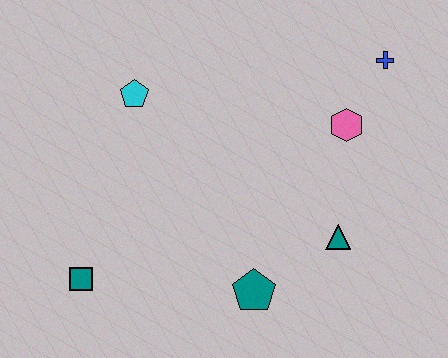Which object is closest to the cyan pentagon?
The teal square is closest to the cyan pentagon.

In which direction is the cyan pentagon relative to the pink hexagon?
The cyan pentagon is to the left of the pink hexagon.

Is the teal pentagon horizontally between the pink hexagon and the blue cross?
No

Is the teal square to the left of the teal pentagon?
Yes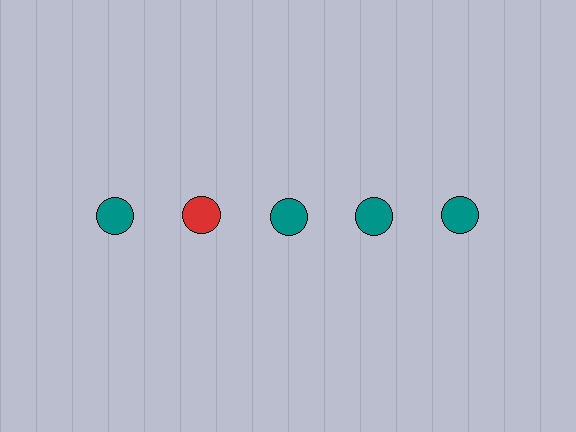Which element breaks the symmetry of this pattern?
The red circle in the top row, second from left column breaks the symmetry. All other shapes are teal circles.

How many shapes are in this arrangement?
There are 5 shapes arranged in a grid pattern.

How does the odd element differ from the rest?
It has a different color: red instead of teal.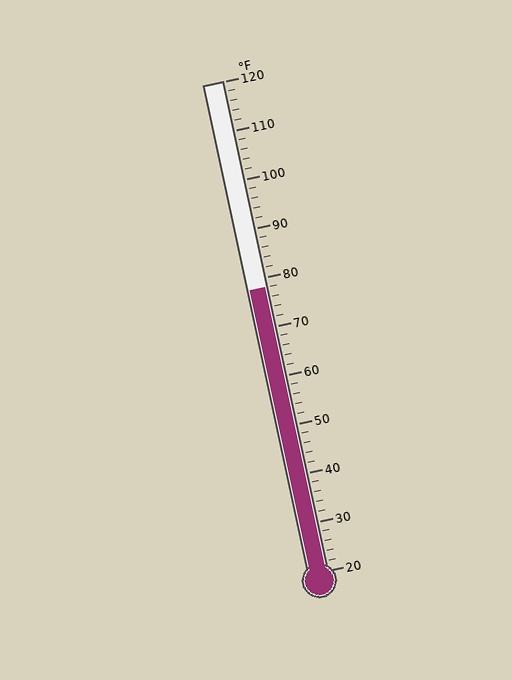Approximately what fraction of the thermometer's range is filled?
The thermometer is filled to approximately 60% of its range.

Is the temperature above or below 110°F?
The temperature is below 110°F.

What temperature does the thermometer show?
The thermometer shows approximately 78°F.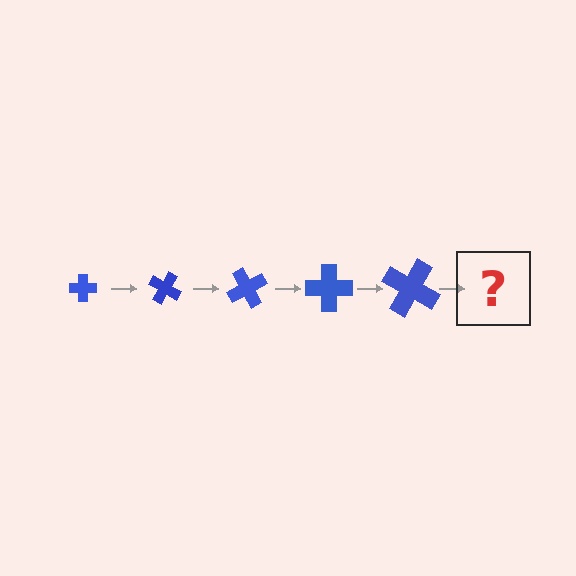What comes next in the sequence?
The next element should be a cross, larger than the previous one and rotated 150 degrees from the start.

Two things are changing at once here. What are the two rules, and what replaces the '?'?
The two rules are that the cross grows larger each step and it rotates 30 degrees each step. The '?' should be a cross, larger than the previous one and rotated 150 degrees from the start.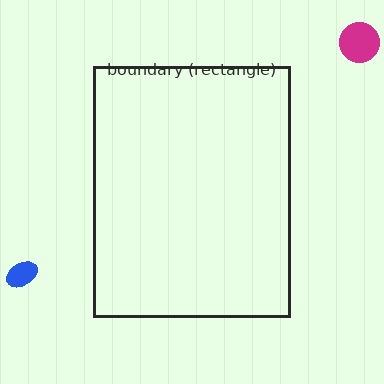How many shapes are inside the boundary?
0 inside, 2 outside.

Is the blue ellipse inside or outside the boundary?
Outside.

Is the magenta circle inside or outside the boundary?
Outside.